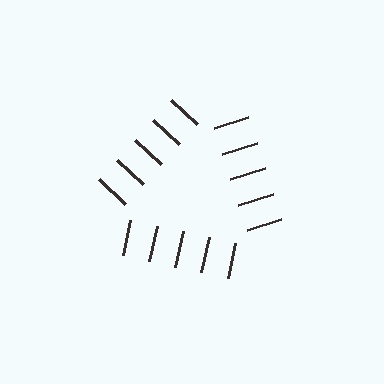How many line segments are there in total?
15 — 5 along each of the 3 edges.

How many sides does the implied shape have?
3 sides — the line-ends trace a triangle.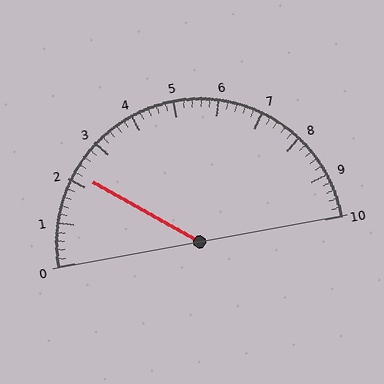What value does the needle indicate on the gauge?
The needle indicates approximately 2.2.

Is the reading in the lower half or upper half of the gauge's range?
The reading is in the lower half of the range (0 to 10).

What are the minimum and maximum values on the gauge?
The gauge ranges from 0 to 10.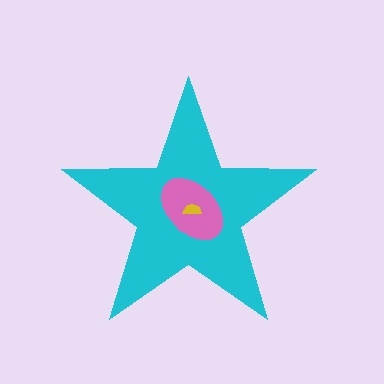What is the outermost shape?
The cyan star.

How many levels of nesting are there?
3.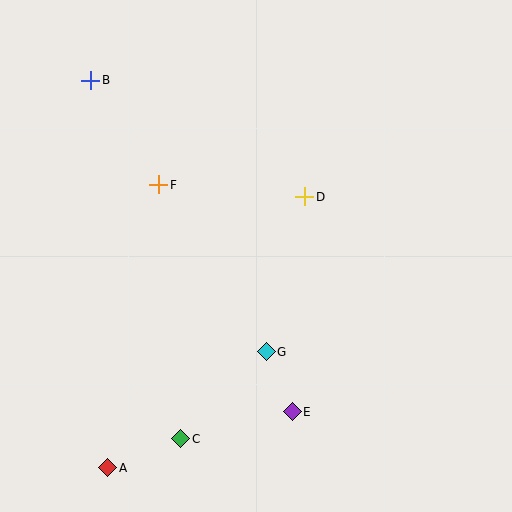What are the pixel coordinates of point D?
Point D is at (305, 197).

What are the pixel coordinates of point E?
Point E is at (292, 412).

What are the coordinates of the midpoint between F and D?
The midpoint between F and D is at (232, 191).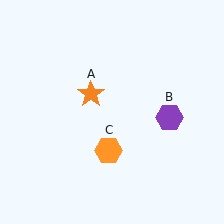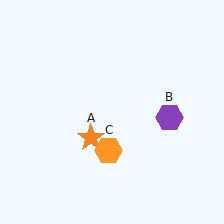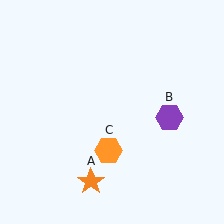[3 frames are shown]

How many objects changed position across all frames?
1 object changed position: orange star (object A).